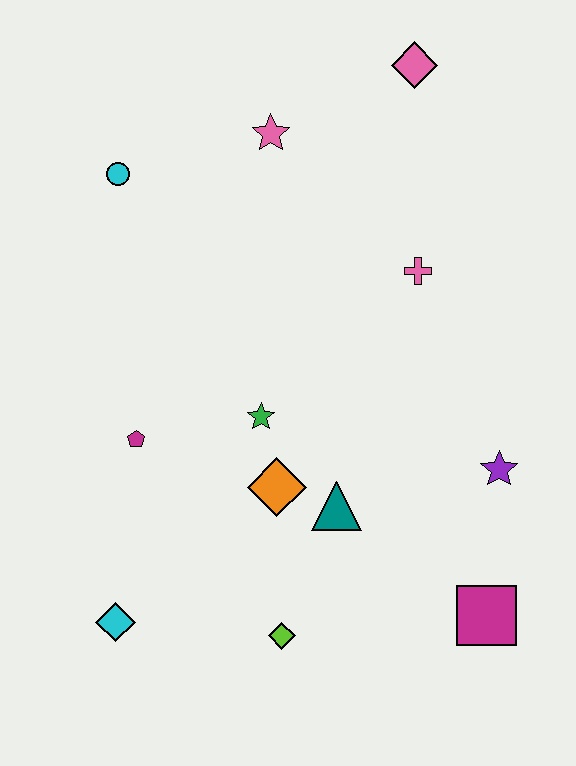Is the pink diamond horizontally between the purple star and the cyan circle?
Yes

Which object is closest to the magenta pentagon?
The green star is closest to the magenta pentagon.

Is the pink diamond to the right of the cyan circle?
Yes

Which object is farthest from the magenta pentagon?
The pink diamond is farthest from the magenta pentagon.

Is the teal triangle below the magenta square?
No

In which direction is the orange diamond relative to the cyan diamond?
The orange diamond is to the right of the cyan diamond.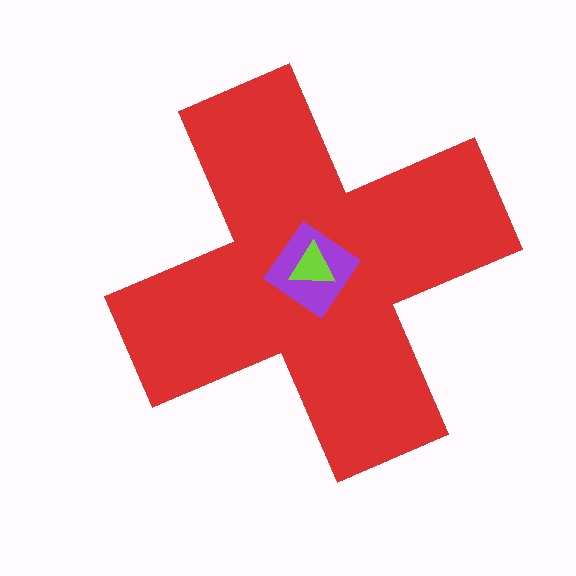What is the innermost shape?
The lime triangle.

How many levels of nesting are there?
3.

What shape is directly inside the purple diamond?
The lime triangle.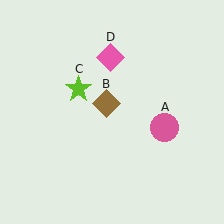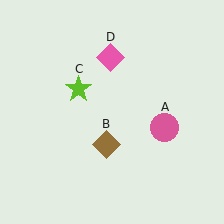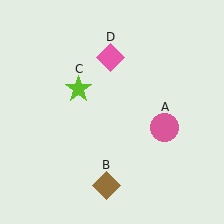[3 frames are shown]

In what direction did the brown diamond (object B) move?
The brown diamond (object B) moved down.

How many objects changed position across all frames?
1 object changed position: brown diamond (object B).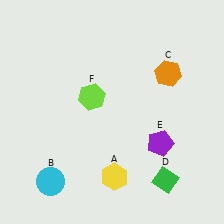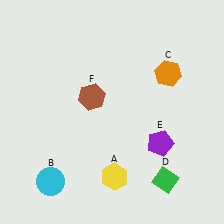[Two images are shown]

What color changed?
The hexagon (F) changed from lime in Image 1 to brown in Image 2.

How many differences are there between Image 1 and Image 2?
There is 1 difference between the two images.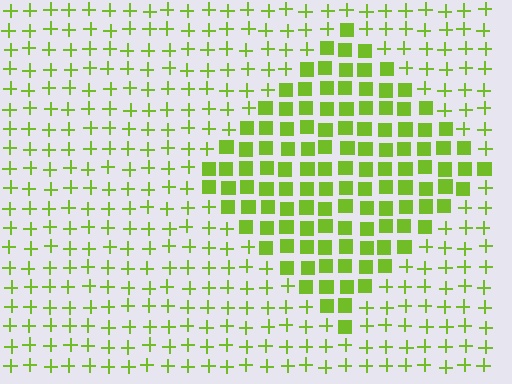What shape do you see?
I see a diamond.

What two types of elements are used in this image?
The image uses squares inside the diamond region and plus signs outside it.